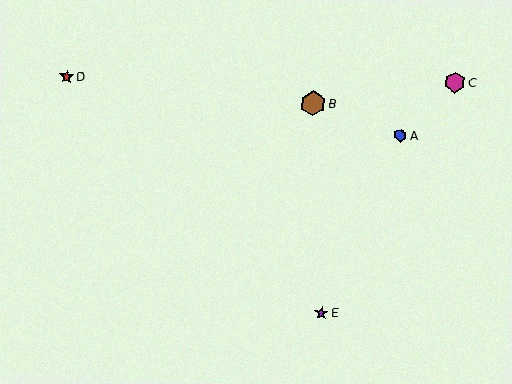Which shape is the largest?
The brown hexagon (labeled B) is the largest.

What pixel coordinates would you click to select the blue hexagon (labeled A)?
Click at (401, 135) to select the blue hexagon A.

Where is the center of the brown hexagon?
The center of the brown hexagon is at (313, 103).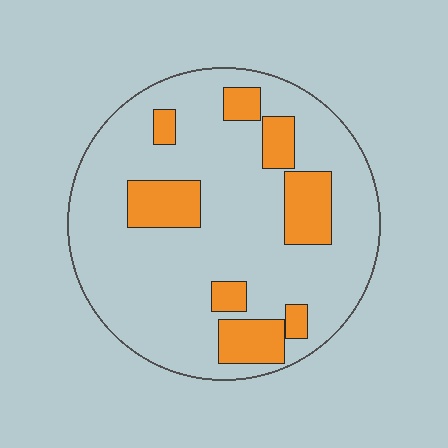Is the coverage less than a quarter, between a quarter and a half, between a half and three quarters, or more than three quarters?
Less than a quarter.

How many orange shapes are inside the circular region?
8.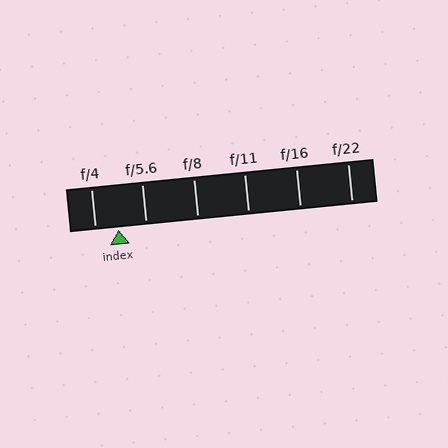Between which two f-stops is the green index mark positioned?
The index mark is between f/4 and f/5.6.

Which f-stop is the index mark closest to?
The index mark is closest to f/4.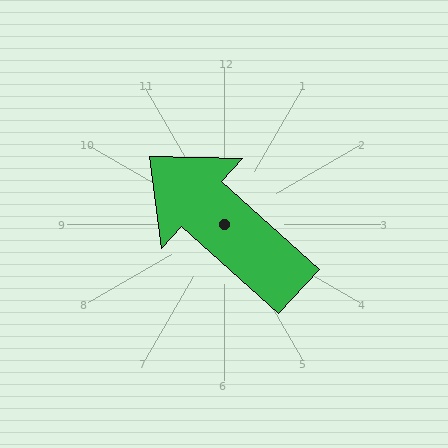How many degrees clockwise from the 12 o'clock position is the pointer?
Approximately 312 degrees.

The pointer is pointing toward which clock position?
Roughly 10 o'clock.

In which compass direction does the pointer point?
Northwest.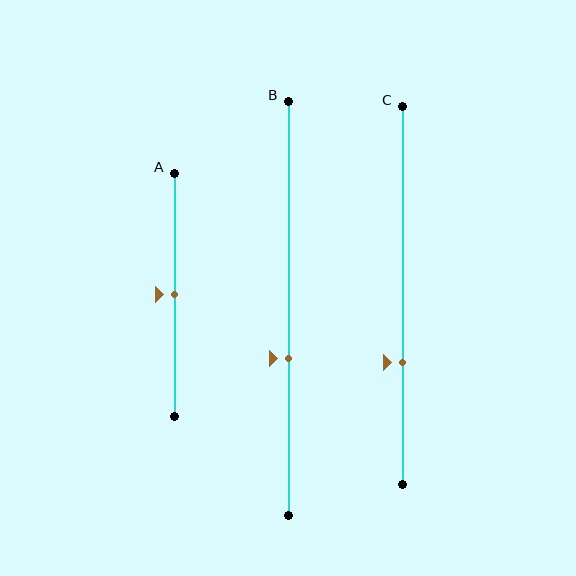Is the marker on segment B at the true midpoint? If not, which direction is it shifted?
No, the marker on segment B is shifted downward by about 12% of the segment length.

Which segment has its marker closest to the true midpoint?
Segment A has its marker closest to the true midpoint.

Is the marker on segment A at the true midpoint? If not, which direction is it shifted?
Yes, the marker on segment A is at the true midpoint.